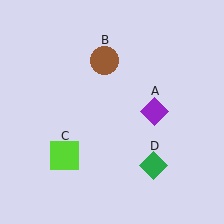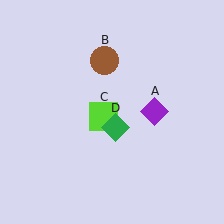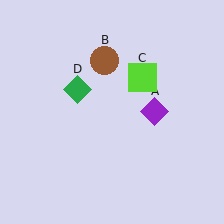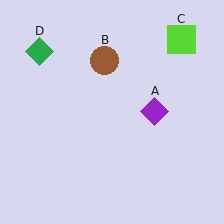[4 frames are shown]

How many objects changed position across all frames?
2 objects changed position: lime square (object C), green diamond (object D).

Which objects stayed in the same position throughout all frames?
Purple diamond (object A) and brown circle (object B) remained stationary.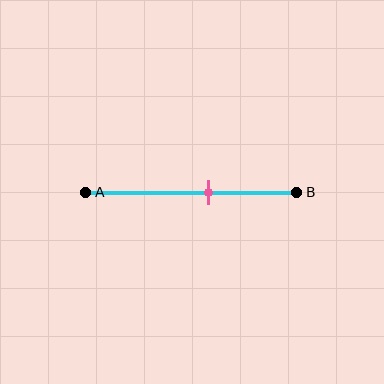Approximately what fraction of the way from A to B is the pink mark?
The pink mark is approximately 60% of the way from A to B.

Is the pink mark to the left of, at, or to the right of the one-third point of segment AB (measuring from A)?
The pink mark is to the right of the one-third point of segment AB.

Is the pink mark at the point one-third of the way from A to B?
No, the mark is at about 60% from A, not at the 33% one-third point.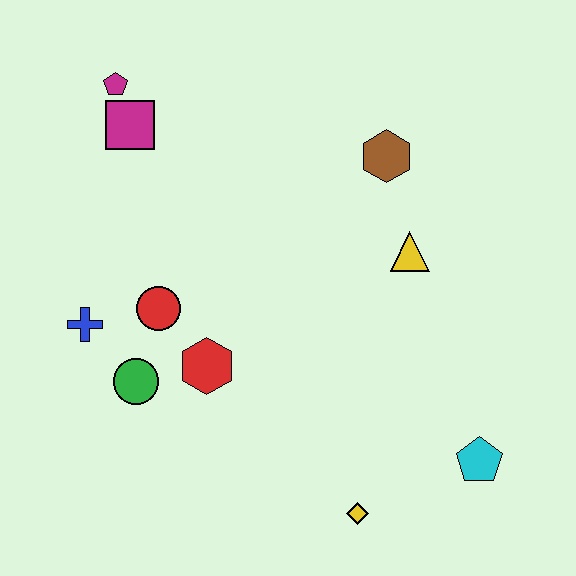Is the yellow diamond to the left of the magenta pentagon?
No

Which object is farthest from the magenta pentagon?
The cyan pentagon is farthest from the magenta pentagon.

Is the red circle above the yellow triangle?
No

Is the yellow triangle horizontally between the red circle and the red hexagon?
No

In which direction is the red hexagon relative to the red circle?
The red hexagon is below the red circle.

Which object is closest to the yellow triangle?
The brown hexagon is closest to the yellow triangle.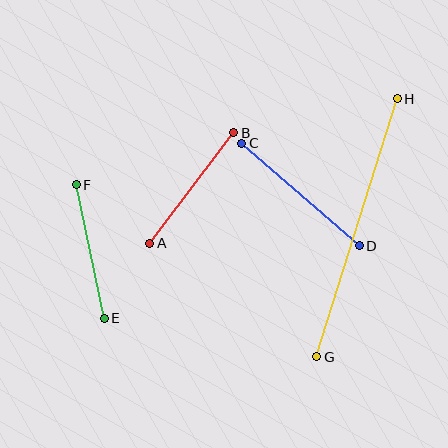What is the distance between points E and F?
The distance is approximately 137 pixels.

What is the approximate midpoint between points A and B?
The midpoint is at approximately (192, 188) pixels.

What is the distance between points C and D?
The distance is approximately 156 pixels.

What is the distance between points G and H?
The distance is approximately 270 pixels.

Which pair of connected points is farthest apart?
Points G and H are farthest apart.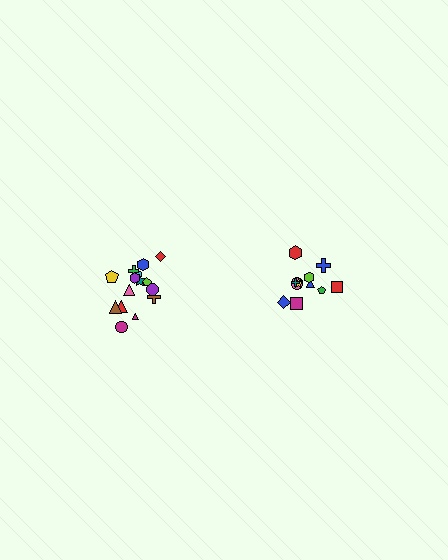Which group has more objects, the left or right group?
The left group.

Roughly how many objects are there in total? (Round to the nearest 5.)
Roughly 25 objects in total.